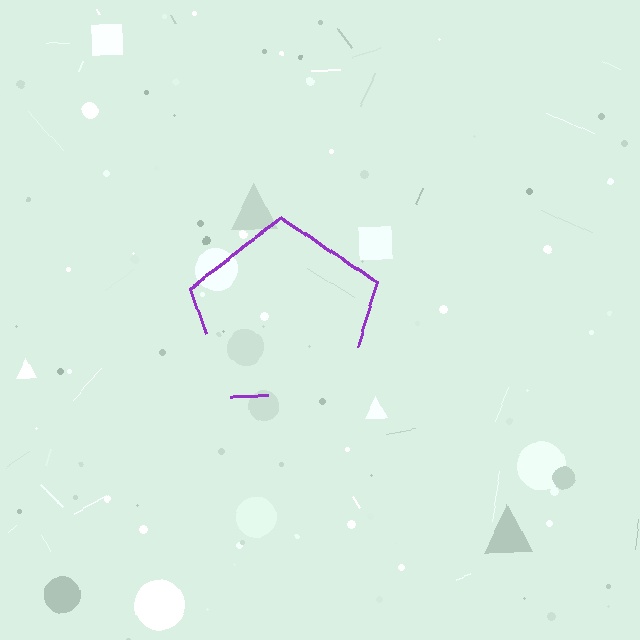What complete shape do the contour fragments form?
The contour fragments form a pentagon.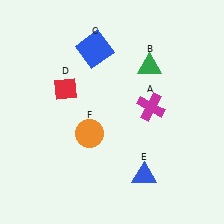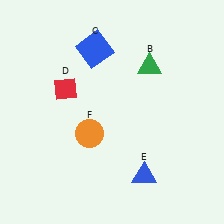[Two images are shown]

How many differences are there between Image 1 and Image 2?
There is 1 difference between the two images.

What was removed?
The magenta cross (A) was removed in Image 2.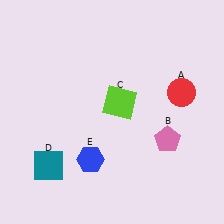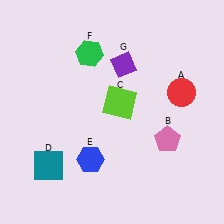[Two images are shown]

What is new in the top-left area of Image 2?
A green hexagon (F) was added in the top-left area of Image 2.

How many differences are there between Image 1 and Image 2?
There are 2 differences between the two images.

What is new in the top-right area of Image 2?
A purple diamond (G) was added in the top-right area of Image 2.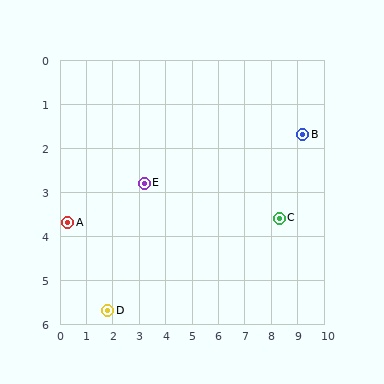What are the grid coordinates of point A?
Point A is at approximately (0.3, 3.7).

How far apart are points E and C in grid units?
Points E and C are about 5.2 grid units apart.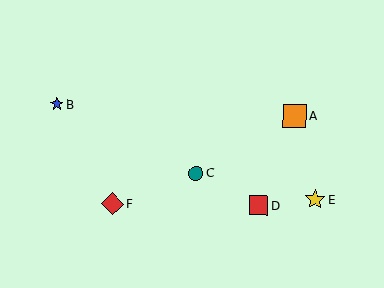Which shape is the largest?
The orange square (labeled A) is the largest.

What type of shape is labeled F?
Shape F is a red diamond.